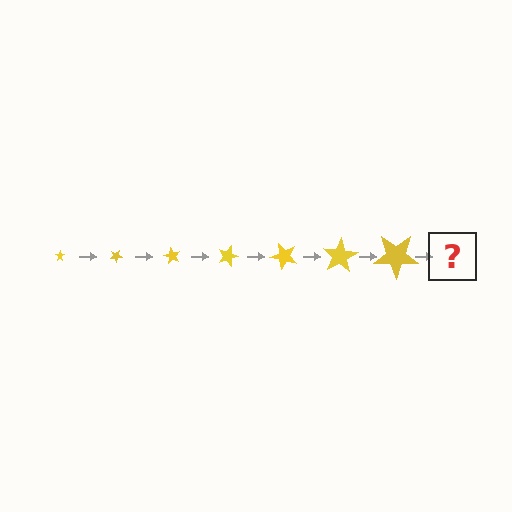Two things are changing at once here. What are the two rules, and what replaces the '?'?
The two rules are that the star grows larger each step and it rotates 30 degrees each step. The '?' should be a star, larger than the previous one and rotated 210 degrees from the start.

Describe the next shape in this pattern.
It should be a star, larger than the previous one and rotated 210 degrees from the start.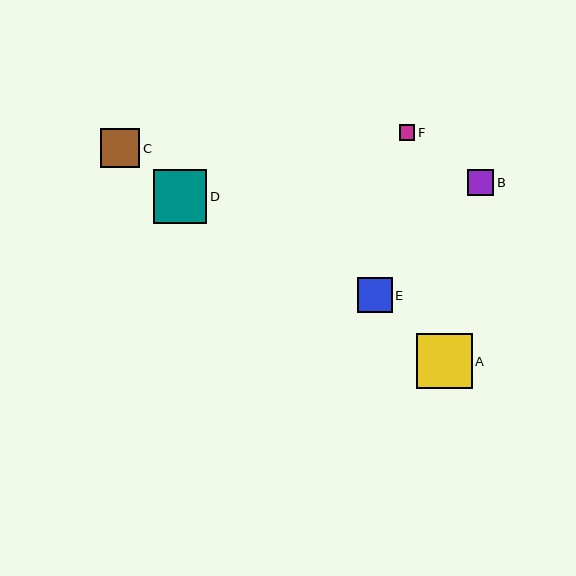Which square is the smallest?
Square F is the smallest with a size of approximately 16 pixels.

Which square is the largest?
Square A is the largest with a size of approximately 55 pixels.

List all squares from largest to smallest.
From largest to smallest: A, D, C, E, B, F.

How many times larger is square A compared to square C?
Square A is approximately 1.4 times the size of square C.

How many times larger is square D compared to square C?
Square D is approximately 1.4 times the size of square C.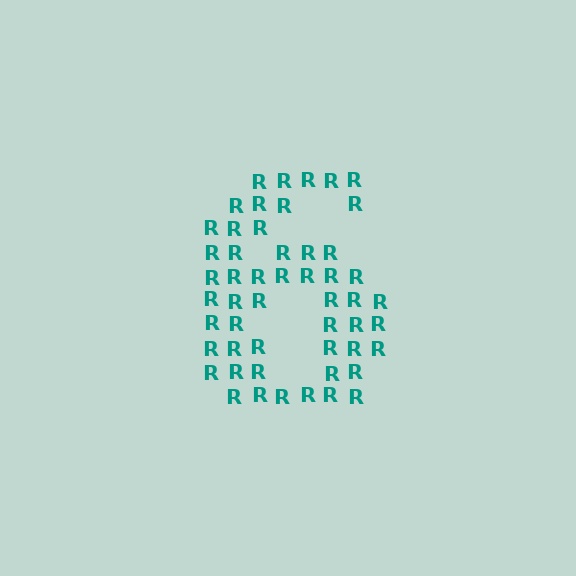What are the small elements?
The small elements are letter R's.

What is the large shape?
The large shape is the digit 6.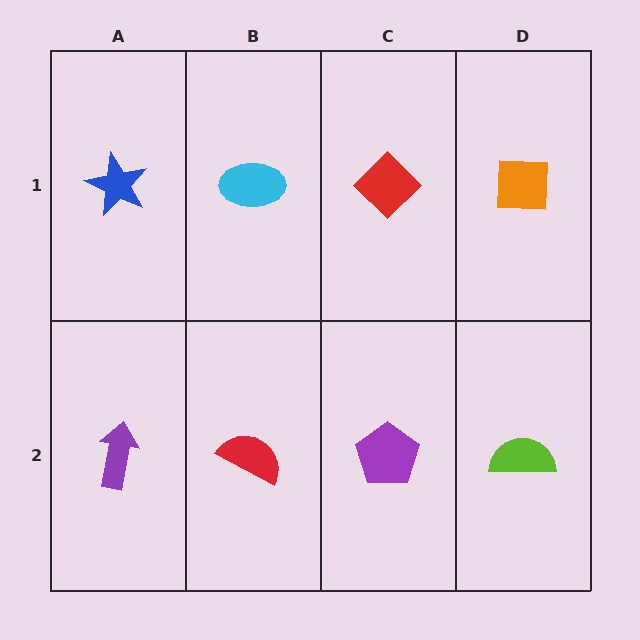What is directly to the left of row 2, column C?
A red semicircle.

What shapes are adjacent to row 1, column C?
A purple pentagon (row 2, column C), a cyan ellipse (row 1, column B), an orange square (row 1, column D).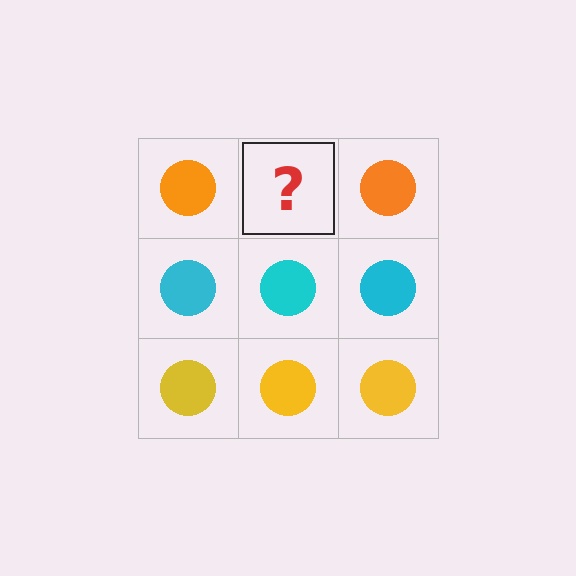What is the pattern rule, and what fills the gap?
The rule is that each row has a consistent color. The gap should be filled with an orange circle.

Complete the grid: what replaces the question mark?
The question mark should be replaced with an orange circle.